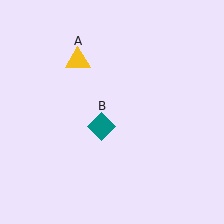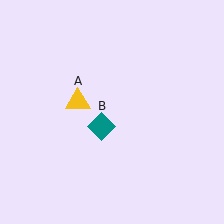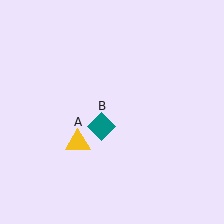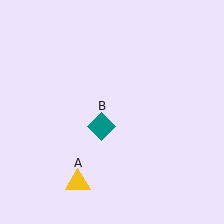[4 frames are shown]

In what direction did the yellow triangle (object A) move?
The yellow triangle (object A) moved down.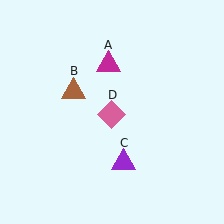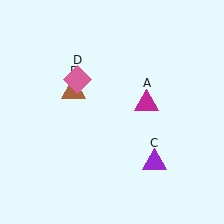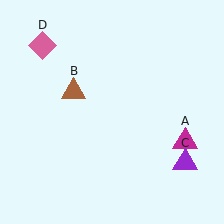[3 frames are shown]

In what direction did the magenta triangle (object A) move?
The magenta triangle (object A) moved down and to the right.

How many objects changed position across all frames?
3 objects changed position: magenta triangle (object A), purple triangle (object C), pink diamond (object D).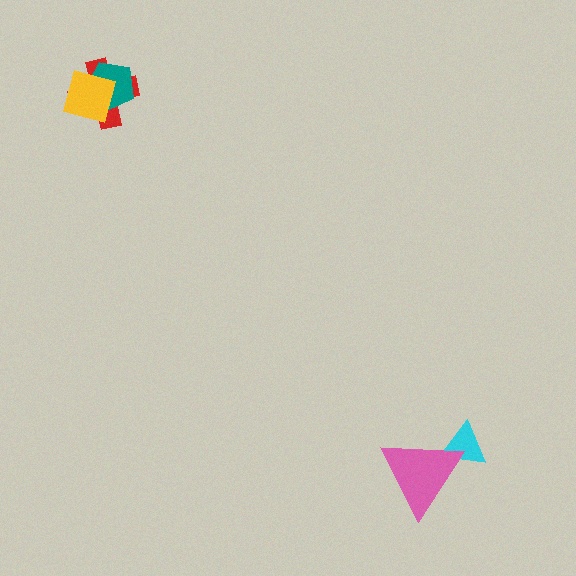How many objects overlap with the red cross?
2 objects overlap with the red cross.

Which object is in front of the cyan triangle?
The pink triangle is in front of the cyan triangle.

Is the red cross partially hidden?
Yes, it is partially covered by another shape.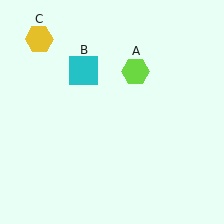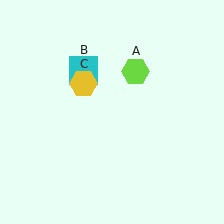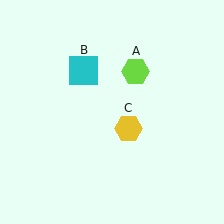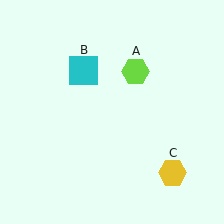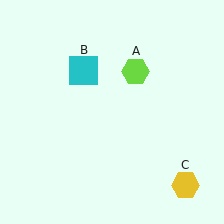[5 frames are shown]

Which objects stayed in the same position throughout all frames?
Lime hexagon (object A) and cyan square (object B) remained stationary.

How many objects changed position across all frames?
1 object changed position: yellow hexagon (object C).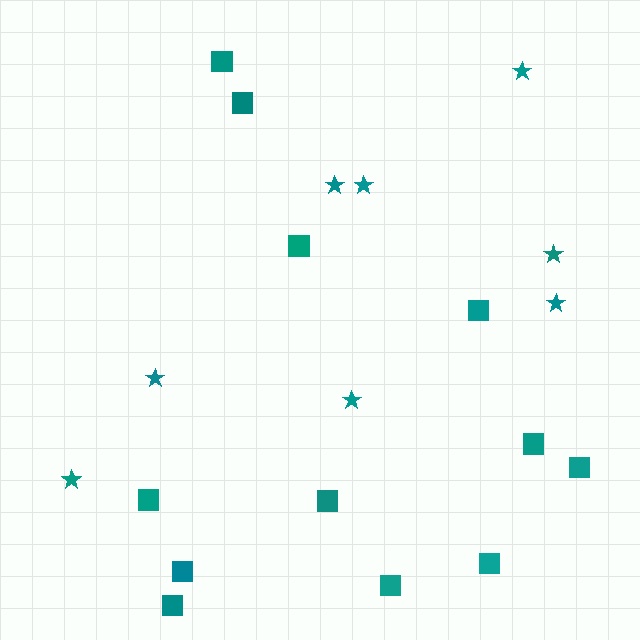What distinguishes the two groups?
There are 2 groups: one group of stars (8) and one group of squares (12).